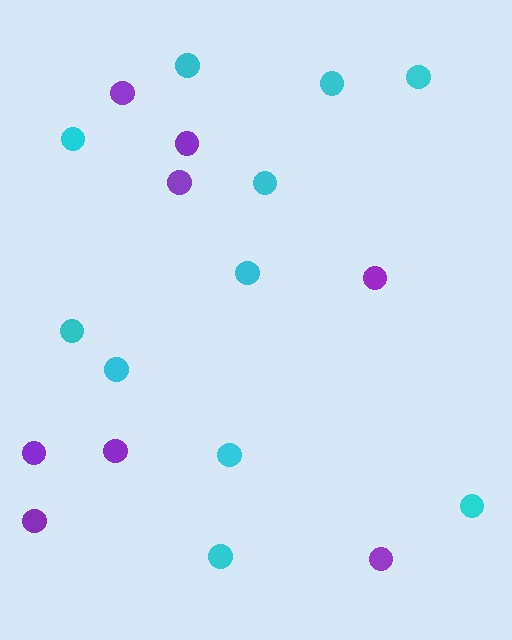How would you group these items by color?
There are 2 groups: one group of cyan circles (11) and one group of purple circles (8).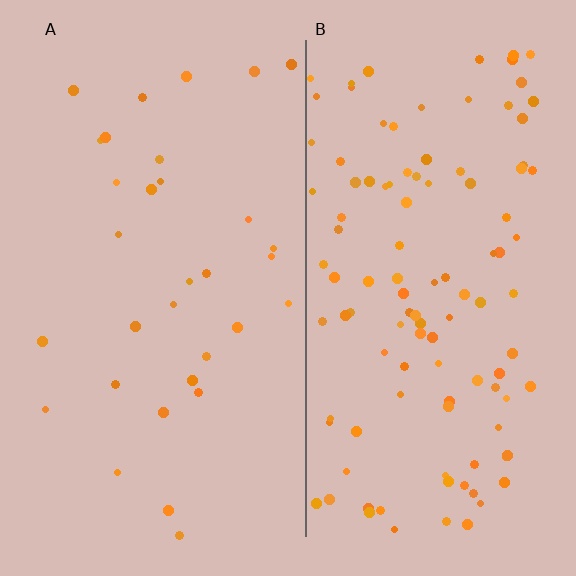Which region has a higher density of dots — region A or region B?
B (the right).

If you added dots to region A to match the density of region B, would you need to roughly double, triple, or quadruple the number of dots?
Approximately quadruple.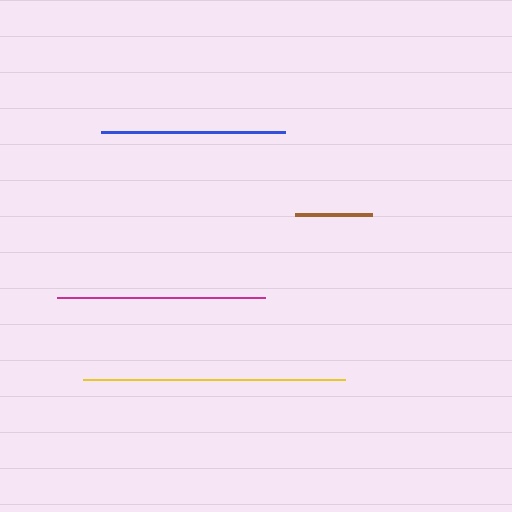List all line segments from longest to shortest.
From longest to shortest: yellow, magenta, blue, brown.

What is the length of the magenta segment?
The magenta segment is approximately 207 pixels long.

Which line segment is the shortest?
The brown line is the shortest at approximately 77 pixels.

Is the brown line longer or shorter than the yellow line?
The yellow line is longer than the brown line.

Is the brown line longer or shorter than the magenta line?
The magenta line is longer than the brown line.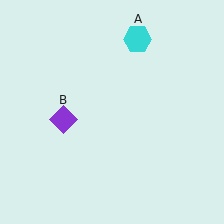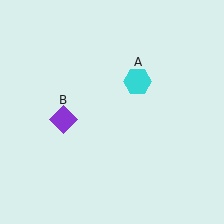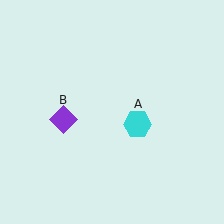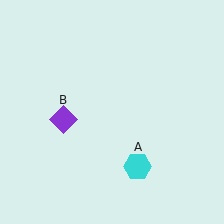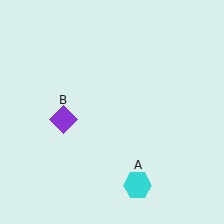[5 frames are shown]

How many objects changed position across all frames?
1 object changed position: cyan hexagon (object A).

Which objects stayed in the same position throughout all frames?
Purple diamond (object B) remained stationary.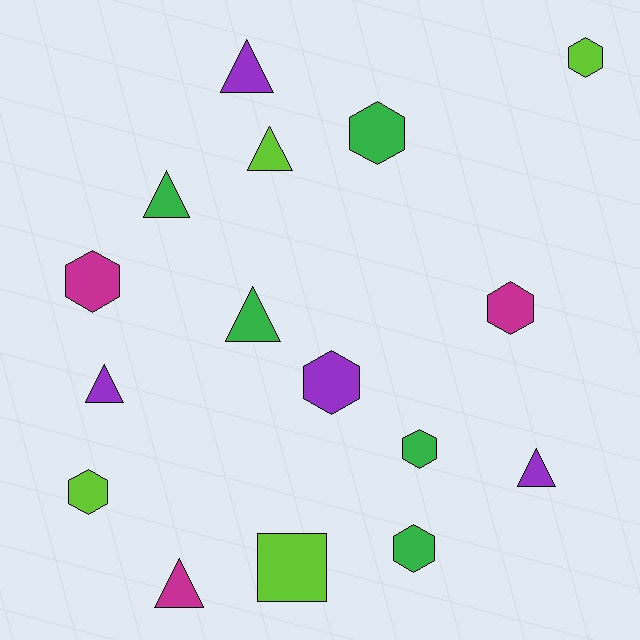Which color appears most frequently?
Green, with 5 objects.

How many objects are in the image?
There are 16 objects.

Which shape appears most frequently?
Hexagon, with 8 objects.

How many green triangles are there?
There are 2 green triangles.